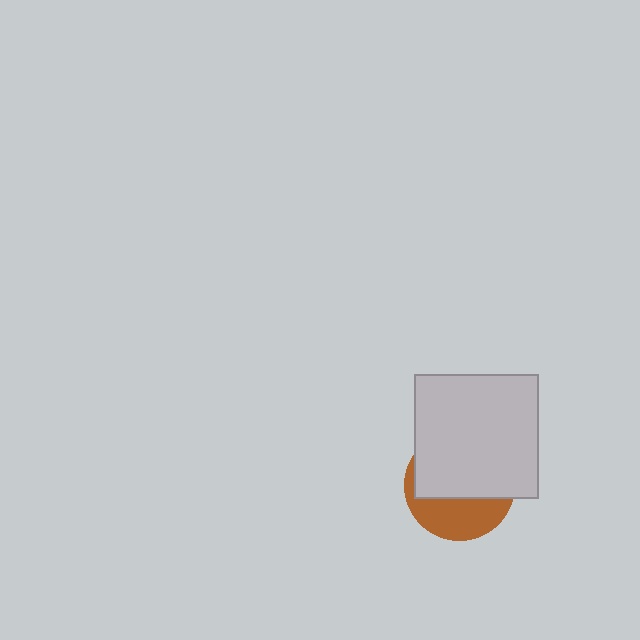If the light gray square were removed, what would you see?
You would see the complete brown circle.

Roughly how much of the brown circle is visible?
A small part of it is visible (roughly 38%).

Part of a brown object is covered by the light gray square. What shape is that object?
It is a circle.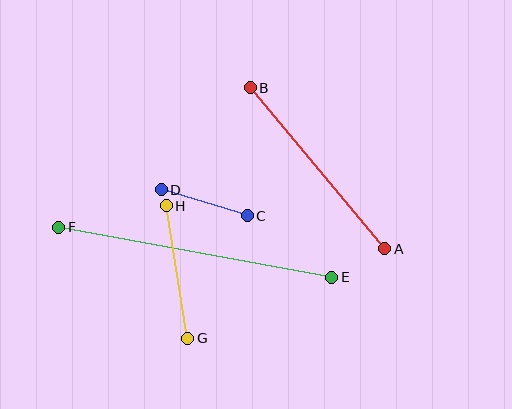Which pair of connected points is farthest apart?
Points E and F are farthest apart.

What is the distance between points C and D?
The distance is approximately 90 pixels.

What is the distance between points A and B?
The distance is approximately 210 pixels.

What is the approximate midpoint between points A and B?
The midpoint is at approximately (317, 168) pixels.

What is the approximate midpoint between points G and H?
The midpoint is at approximately (177, 272) pixels.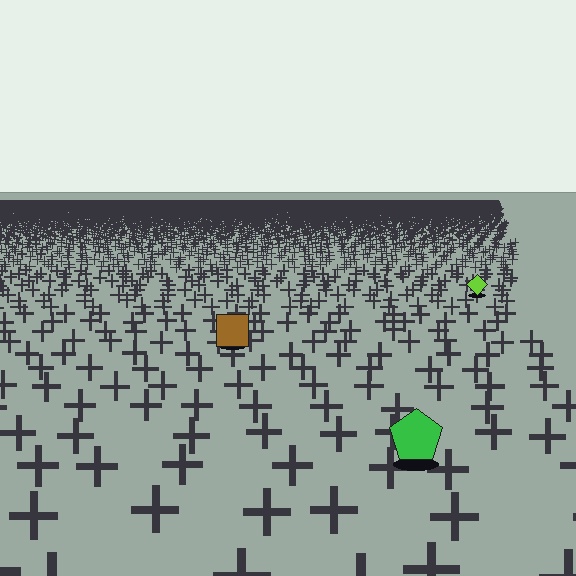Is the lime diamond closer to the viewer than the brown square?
No. The brown square is closer — you can tell from the texture gradient: the ground texture is coarser near it.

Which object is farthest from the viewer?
The lime diamond is farthest from the viewer. It appears smaller and the ground texture around it is denser.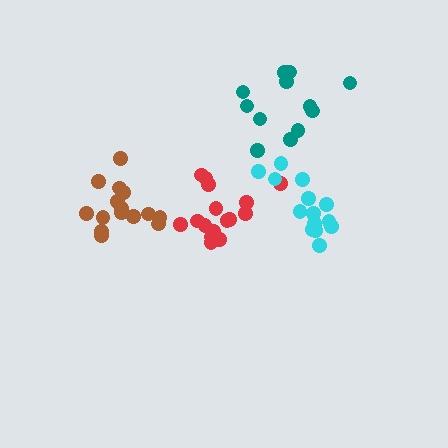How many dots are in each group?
Group 1: 15 dots, Group 2: 12 dots, Group 3: 16 dots, Group 4: 14 dots (57 total).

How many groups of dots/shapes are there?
There are 4 groups.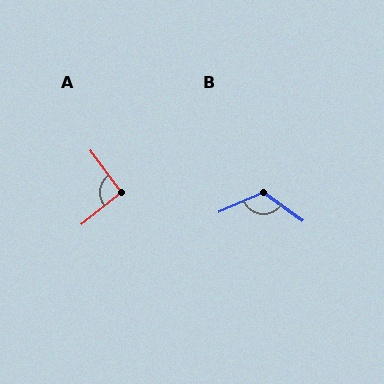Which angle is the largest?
B, at approximately 121 degrees.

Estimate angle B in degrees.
Approximately 121 degrees.